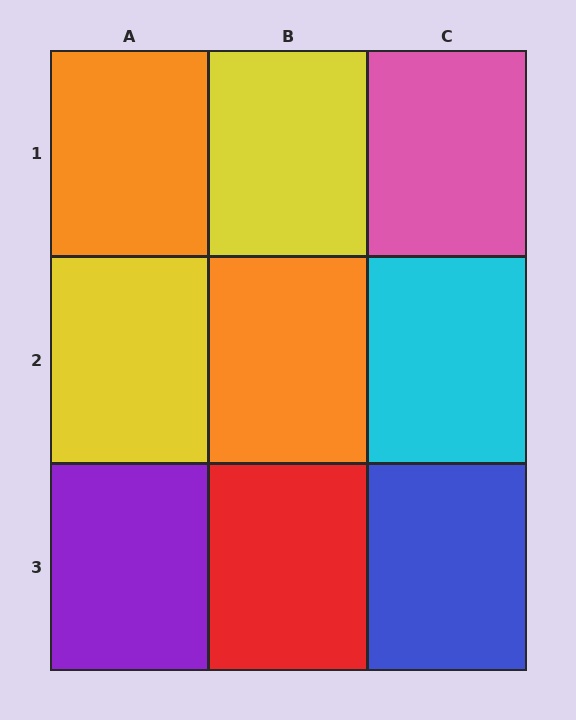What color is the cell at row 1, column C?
Pink.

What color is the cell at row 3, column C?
Blue.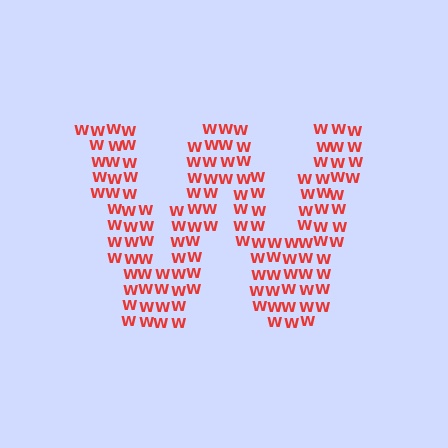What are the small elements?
The small elements are letter W's.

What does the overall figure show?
The overall figure shows the letter W.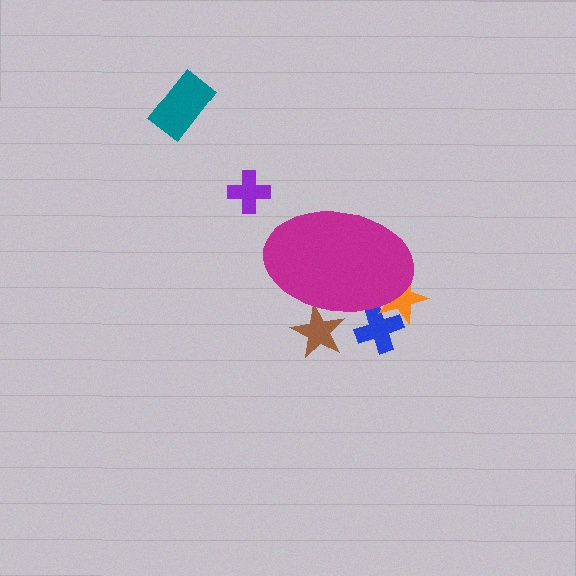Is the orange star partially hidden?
Yes, the orange star is partially hidden behind the magenta ellipse.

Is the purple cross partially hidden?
No, the purple cross is fully visible.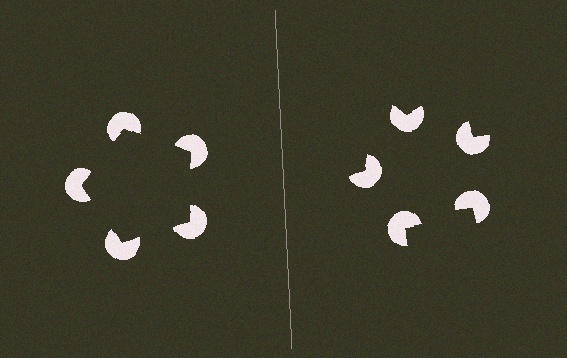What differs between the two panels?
The pac-man discs are positioned identically on both sides; only the wedge orientations differ. On the left they align to a pentagon; on the right they are misaligned.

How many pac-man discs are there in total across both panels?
10 — 5 on each side.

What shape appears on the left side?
An illusory pentagon.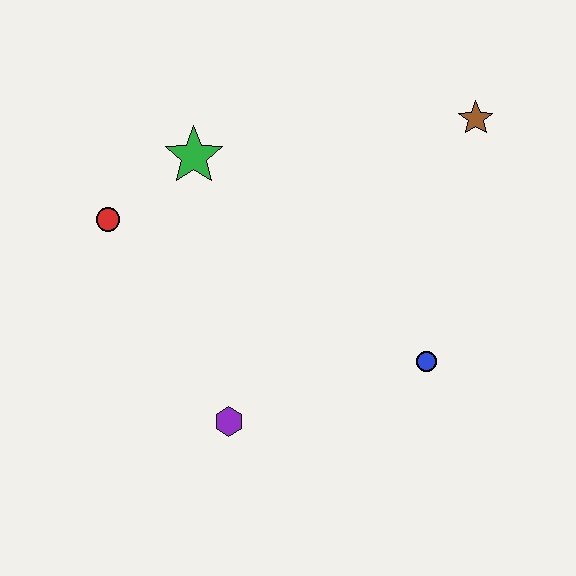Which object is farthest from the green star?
The blue circle is farthest from the green star.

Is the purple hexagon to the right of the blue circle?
No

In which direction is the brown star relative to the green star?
The brown star is to the right of the green star.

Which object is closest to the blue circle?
The purple hexagon is closest to the blue circle.